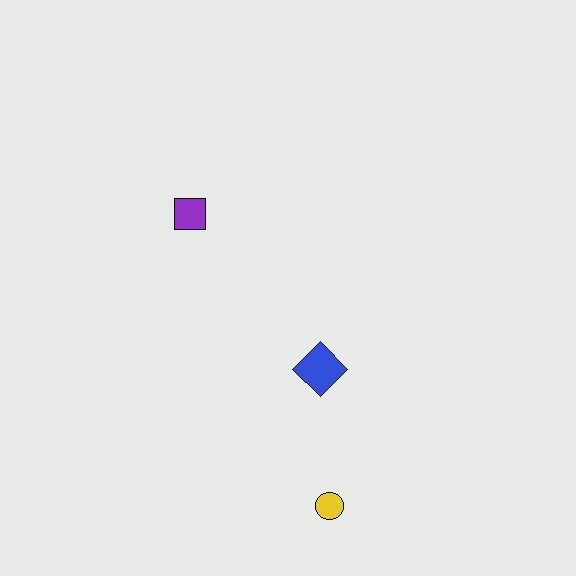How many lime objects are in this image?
There are no lime objects.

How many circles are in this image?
There is 1 circle.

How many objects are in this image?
There are 3 objects.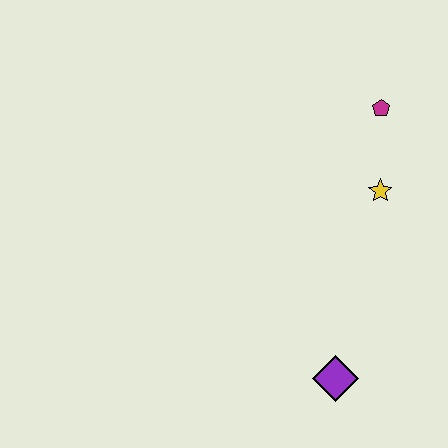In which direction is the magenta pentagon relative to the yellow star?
The magenta pentagon is above the yellow star.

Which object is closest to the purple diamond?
The yellow star is closest to the purple diamond.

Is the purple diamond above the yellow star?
No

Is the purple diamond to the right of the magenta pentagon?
No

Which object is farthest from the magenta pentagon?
The purple diamond is farthest from the magenta pentagon.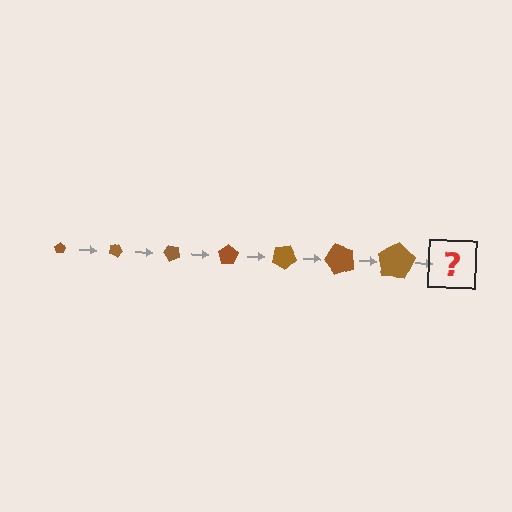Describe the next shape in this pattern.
It should be a pentagon, larger than the previous one and rotated 175 degrees from the start.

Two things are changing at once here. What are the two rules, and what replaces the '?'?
The two rules are that the pentagon grows larger each step and it rotates 25 degrees each step. The '?' should be a pentagon, larger than the previous one and rotated 175 degrees from the start.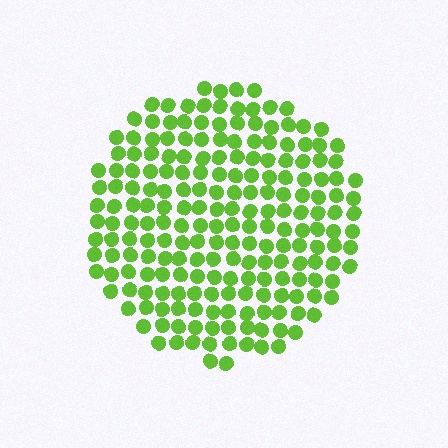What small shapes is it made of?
It is made of small circles.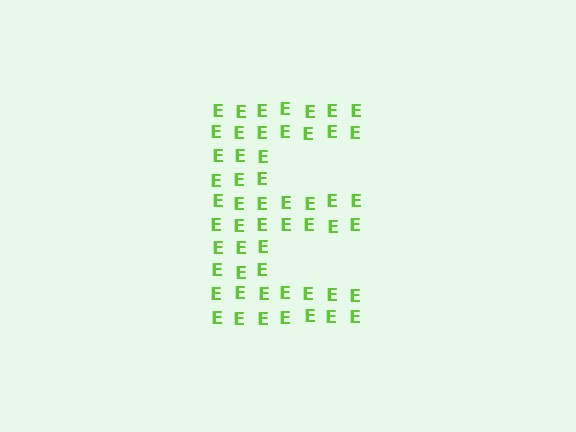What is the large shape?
The large shape is the letter E.